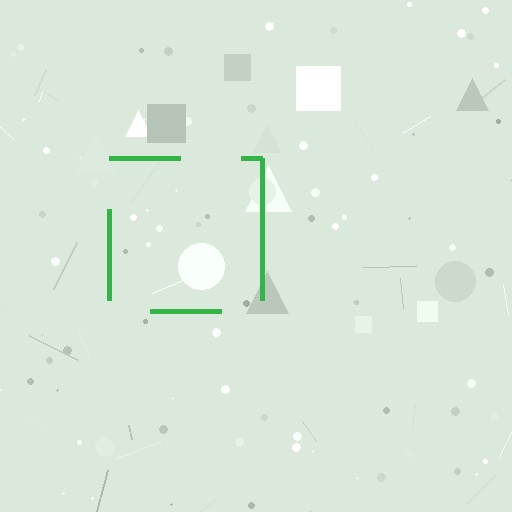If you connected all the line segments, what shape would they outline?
They would outline a square.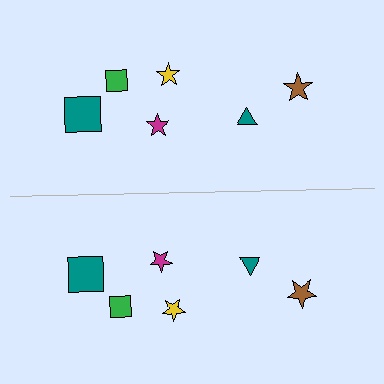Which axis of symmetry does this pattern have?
The pattern has a horizontal axis of symmetry running through the center of the image.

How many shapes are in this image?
There are 12 shapes in this image.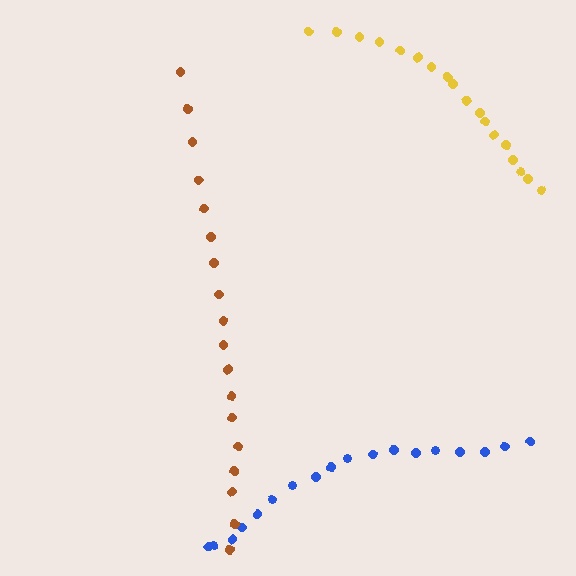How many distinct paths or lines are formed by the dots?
There are 3 distinct paths.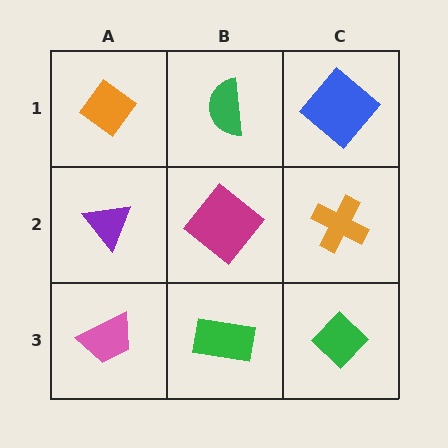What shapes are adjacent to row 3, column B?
A magenta diamond (row 2, column B), a pink trapezoid (row 3, column A), a green diamond (row 3, column C).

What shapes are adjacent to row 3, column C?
An orange cross (row 2, column C), a green rectangle (row 3, column B).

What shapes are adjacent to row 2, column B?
A green semicircle (row 1, column B), a green rectangle (row 3, column B), a purple triangle (row 2, column A), an orange cross (row 2, column C).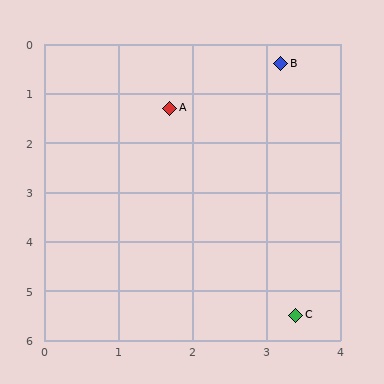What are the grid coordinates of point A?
Point A is at approximately (1.7, 1.3).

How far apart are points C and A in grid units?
Points C and A are about 4.5 grid units apart.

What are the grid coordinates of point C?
Point C is at approximately (3.4, 5.5).